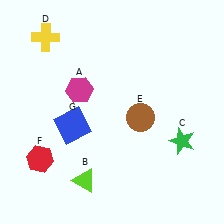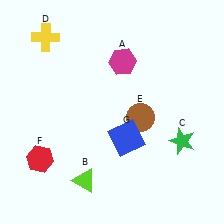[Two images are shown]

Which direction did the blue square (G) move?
The blue square (G) moved right.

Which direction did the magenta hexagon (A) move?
The magenta hexagon (A) moved right.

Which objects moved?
The objects that moved are: the magenta hexagon (A), the blue square (G).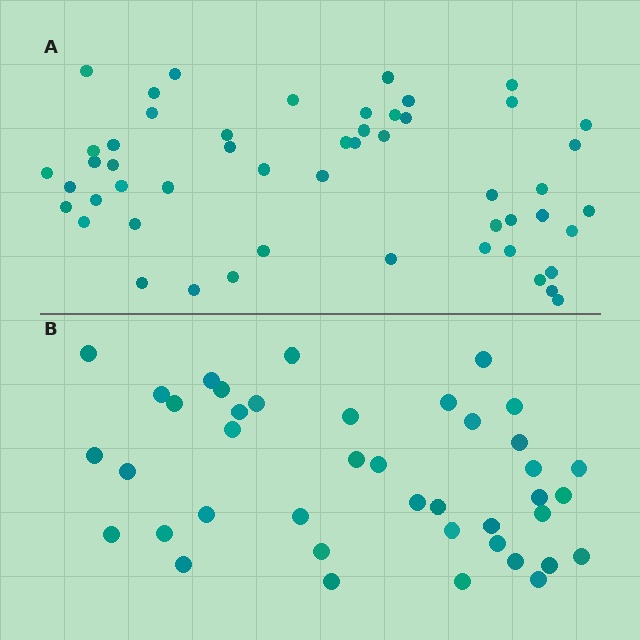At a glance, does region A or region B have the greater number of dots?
Region A (the top region) has more dots.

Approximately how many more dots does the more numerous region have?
Region A has roughly 12 or so more dots than region B.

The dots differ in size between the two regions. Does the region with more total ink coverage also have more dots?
No. Region B has more total ink coverage because its dots are larger, but region A actually contains more individual dots. Total area can be misleading — the number of items is what matters here.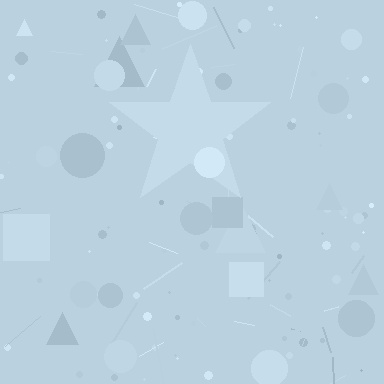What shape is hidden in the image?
A star is hidden in the image.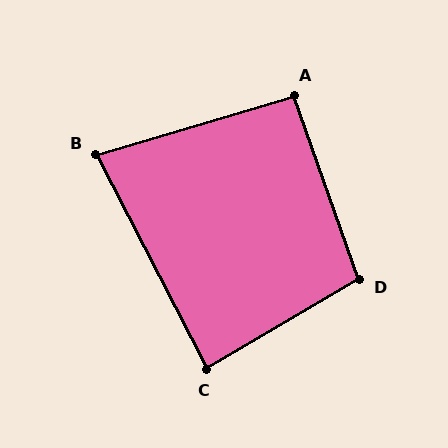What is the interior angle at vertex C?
Approximately 87 degrees (approximately right).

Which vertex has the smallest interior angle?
B, at approximately 79 degrees.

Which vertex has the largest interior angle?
D, at approximately 101 degrees.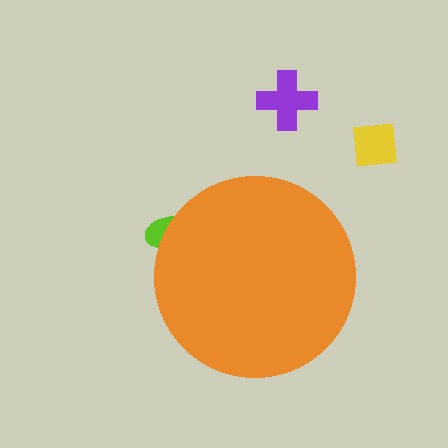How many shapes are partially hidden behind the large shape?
1 shape is partially hidden.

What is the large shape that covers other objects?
An orange circle.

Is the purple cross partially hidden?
No, the purple cross is fully visible.